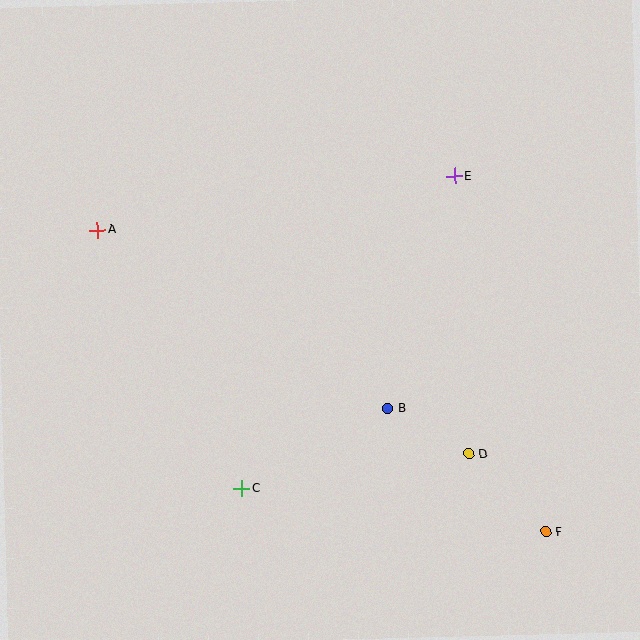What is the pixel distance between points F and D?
The distance between F and D is 110 pixels.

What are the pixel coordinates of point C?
Point C is at (242, 488).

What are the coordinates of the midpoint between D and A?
The midpoint between D and A is at (283, 342).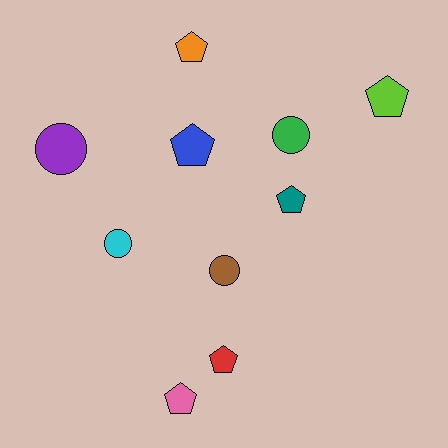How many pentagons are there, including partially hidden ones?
There are 6 pentagons.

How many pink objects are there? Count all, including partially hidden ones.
There is 1 pink object.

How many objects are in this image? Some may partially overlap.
There are 10 objects.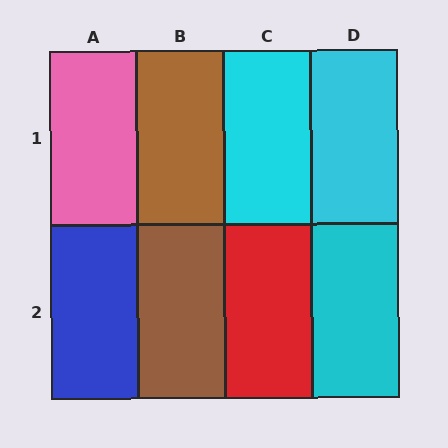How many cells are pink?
1 cell is pink.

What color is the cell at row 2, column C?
Red.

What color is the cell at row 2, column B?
Brown.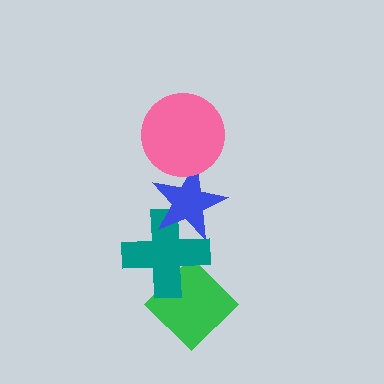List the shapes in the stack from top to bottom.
From top to bottom: the pink circle, the blue star, the teal cross, the green diamond.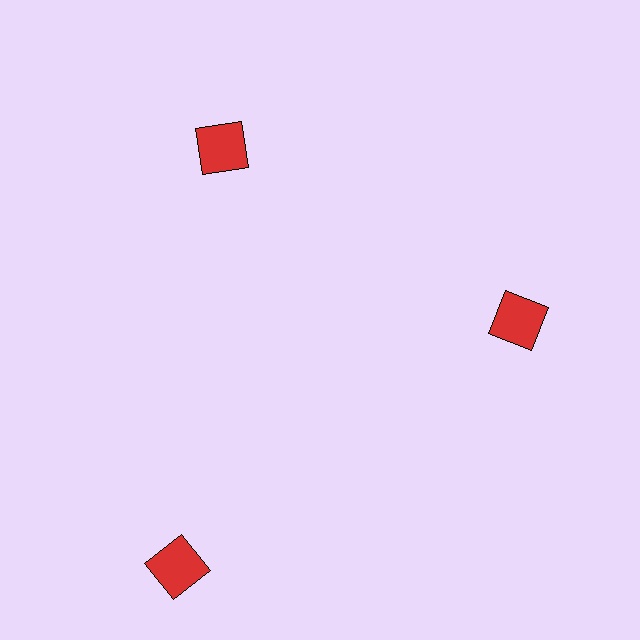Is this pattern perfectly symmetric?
No. The 3 red squares are arranged in a ring, but one element near the 7 o'clock position is pushed outward from the center, breaking the 3-fold rotational symmetry.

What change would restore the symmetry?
The symmetry would be restored by moving it inward, back onto the ring so that all 3 squares sit at equal angles and equal distance from the center.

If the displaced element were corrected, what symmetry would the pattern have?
It would have 3-fold rotational symmetry — the pattern would map onto itself every 120 degrees.